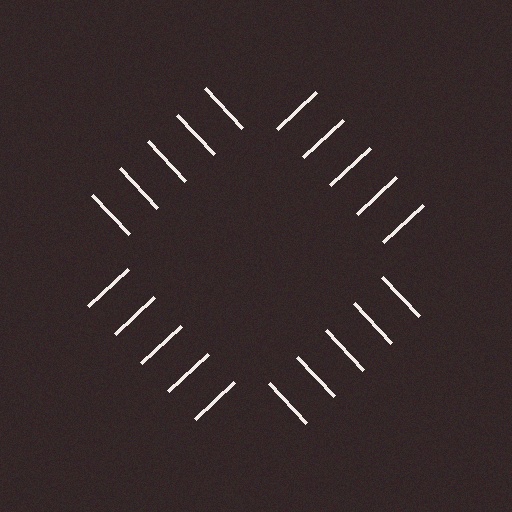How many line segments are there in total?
20 — 5 along each of the 4 edges.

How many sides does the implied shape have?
4 sides — the line-ends trace a square.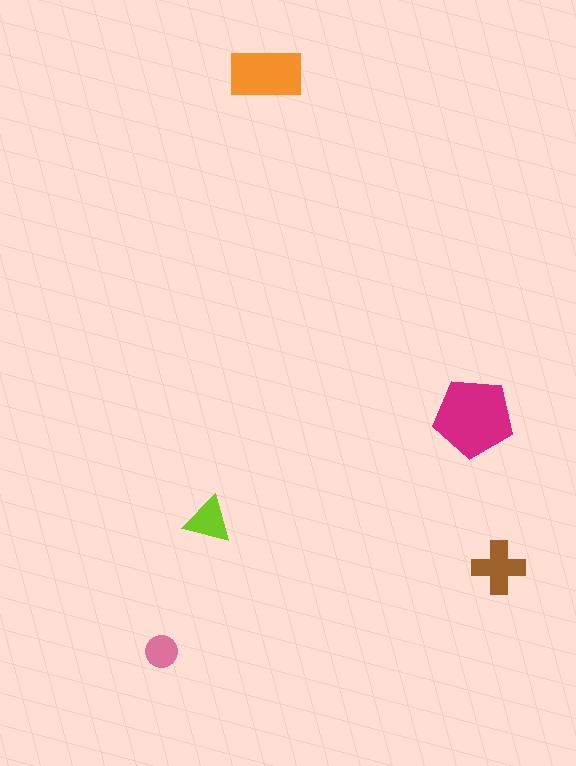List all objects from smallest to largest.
The pink circle, the lime triangle, the brown cross, the orange rectangle, the magenta pentagon.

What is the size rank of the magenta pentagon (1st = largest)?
1st.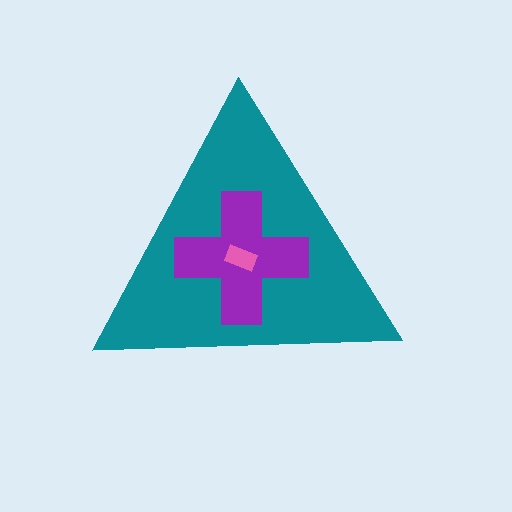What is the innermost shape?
The pink rectangle.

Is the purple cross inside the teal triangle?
Yes.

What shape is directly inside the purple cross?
The pink rectangle.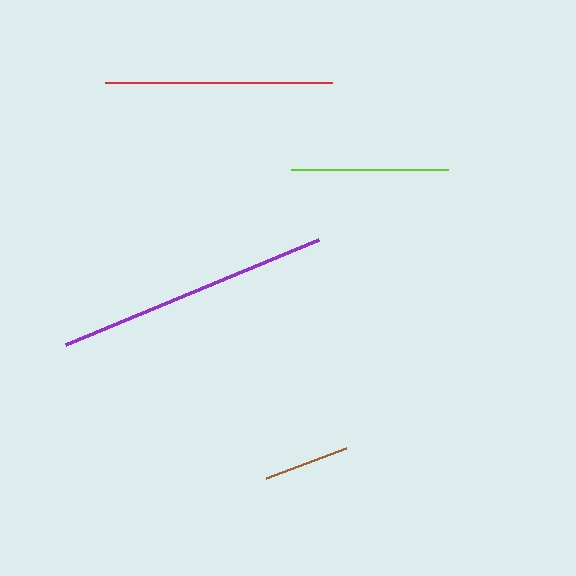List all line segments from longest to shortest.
From longest to shortest: purple, red, lime, brown.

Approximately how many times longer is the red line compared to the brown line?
The red line is approximately 2.7 times the length of the brown line.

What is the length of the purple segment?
The purple segment is approximately 273 pixels long.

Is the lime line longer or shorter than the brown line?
The lime line is longer than the brown line.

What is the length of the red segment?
The red segment is approximately 227 pixels long.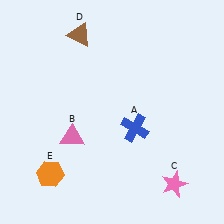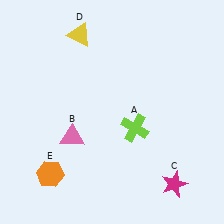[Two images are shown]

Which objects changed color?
A changed from blue to lime. C changed from pink to magenta. D changed from brown to yellow.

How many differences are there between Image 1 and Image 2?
There are 3 differences between the two images.